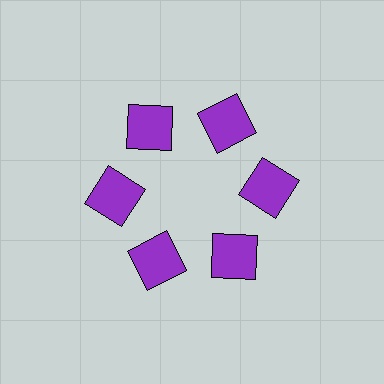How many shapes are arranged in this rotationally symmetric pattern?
There are 6 shapes, arranged in 6 groups of 1.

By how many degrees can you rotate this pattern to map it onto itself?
The pattern maps onto itself every 60 degrees of rotation.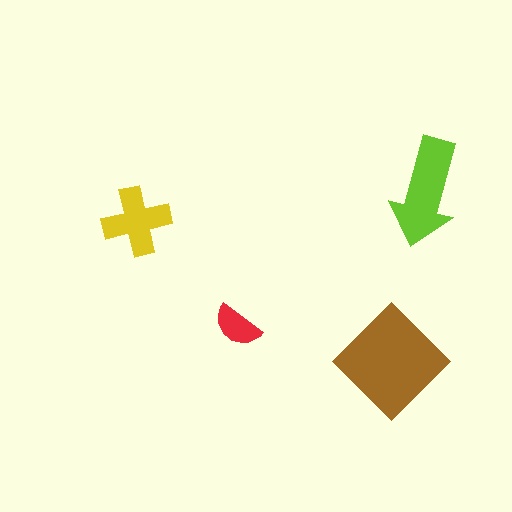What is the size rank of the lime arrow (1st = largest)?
2nd.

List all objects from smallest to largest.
The red semicircle, the yellow cross, the lime arrow, the brown diamond.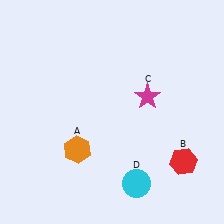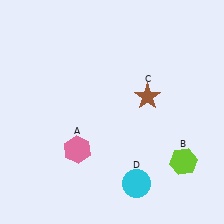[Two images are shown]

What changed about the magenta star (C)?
In Image 1, C is magenta. In Image 2, it changed to brown.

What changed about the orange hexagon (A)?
In Image 1, A is orange. In Image 2, it changed to pink.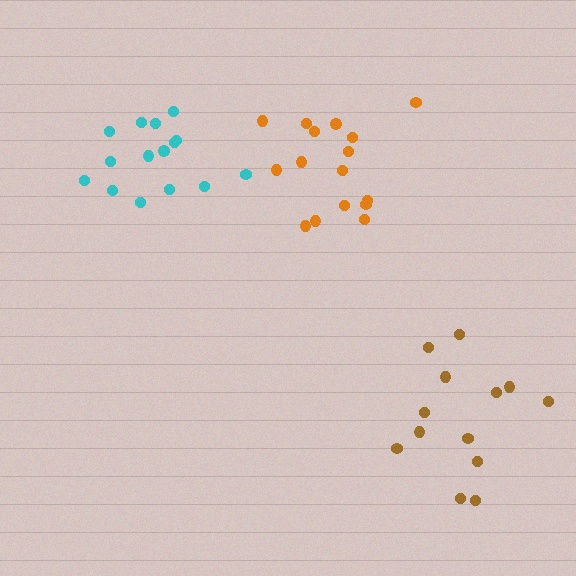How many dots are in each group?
Group 1: 13 dots, Group 2: 16 dots, Group 3: 15 dots (44 total).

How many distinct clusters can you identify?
There are 3 distinct clusters.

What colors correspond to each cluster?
The clusters are colored: brown, orange, cyan.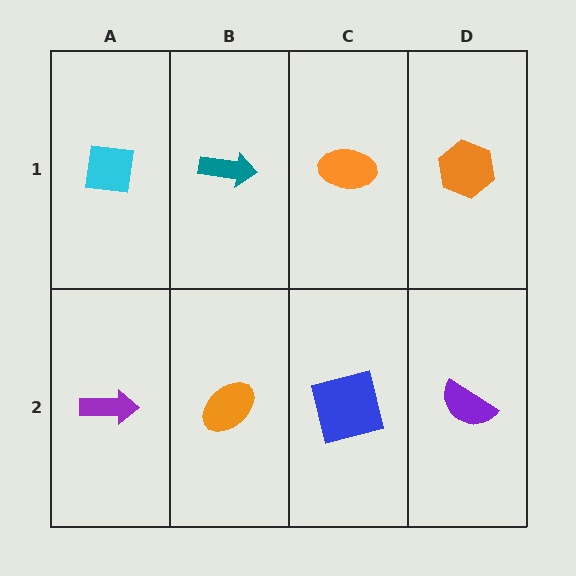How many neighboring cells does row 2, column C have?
3.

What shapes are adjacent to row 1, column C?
A blue square (row 2, column C), a teal arrow (row 1, column B), an orange hexagon (row 1, column D).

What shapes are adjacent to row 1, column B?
An orange ellipse (row 2, column B), a cyan square (row 1, column A), an orange ellipse (row 1, column C).